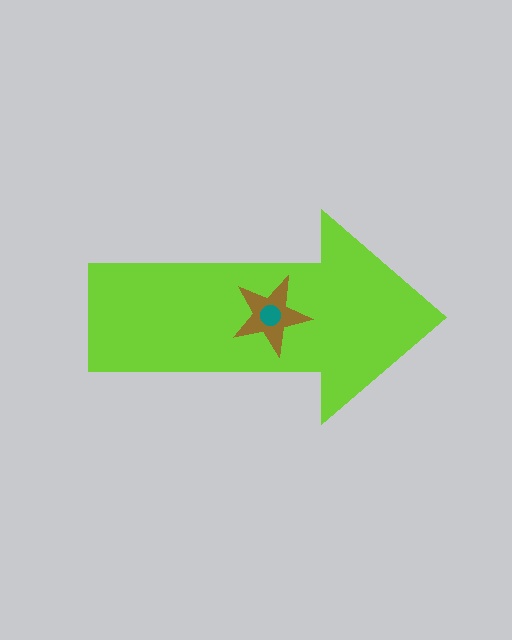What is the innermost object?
The teal circle.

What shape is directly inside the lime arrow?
The brown star.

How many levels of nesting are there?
3.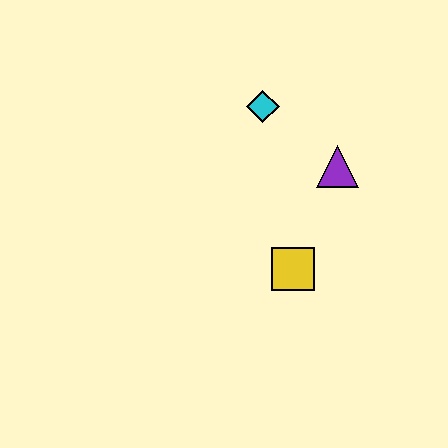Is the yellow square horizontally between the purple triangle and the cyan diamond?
Yes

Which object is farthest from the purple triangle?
The yellow square is farthest from the purple triangle.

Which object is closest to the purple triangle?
The cyan diamond is closest to the purple triangle.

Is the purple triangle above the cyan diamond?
No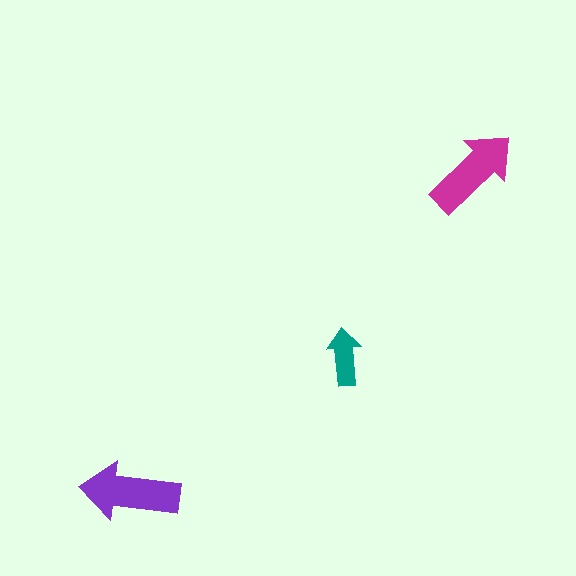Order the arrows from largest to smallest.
the purple one, the magenta one, the teal one.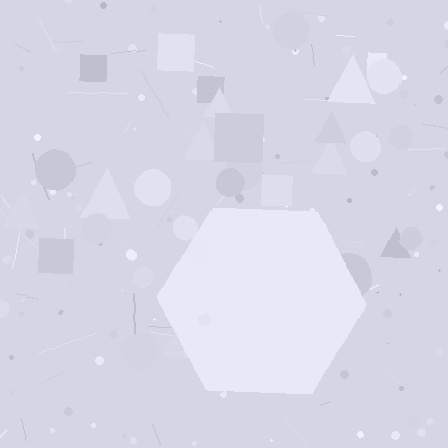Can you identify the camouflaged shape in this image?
The camouflaged shape is a hexagon.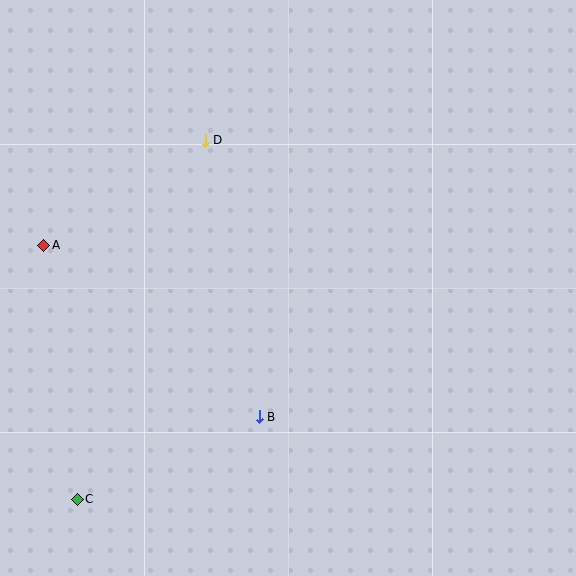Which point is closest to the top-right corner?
Point D is closest to the top-right corner.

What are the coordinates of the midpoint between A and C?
The midpoint between A and C is at (61, 372).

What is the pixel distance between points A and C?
The distance between A and C is 256 pixels.